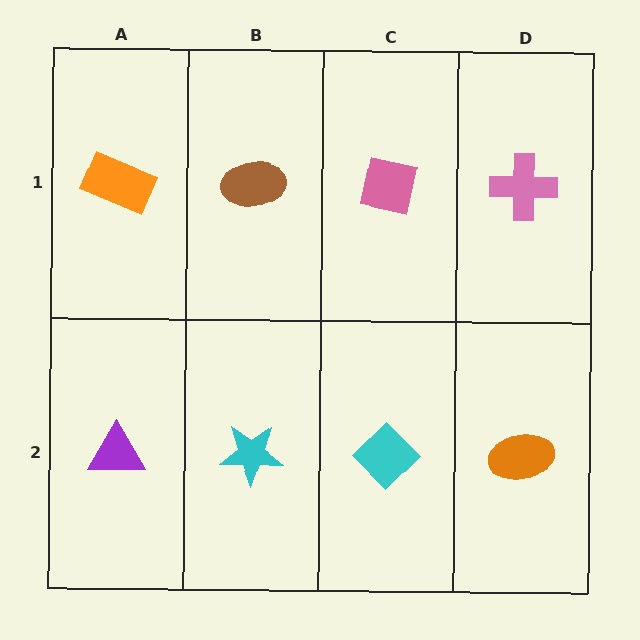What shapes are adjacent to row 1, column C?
A cyan diamond (row 2, column C), a brown ellipse (row 1, column B), a pink cross (row 1, column D).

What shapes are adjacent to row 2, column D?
A pink cross (row 1, column D), a cyan diamond (row 2, column C).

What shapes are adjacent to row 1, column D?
An orange ellipse (row 2, column D), a pink square (row 1, column C).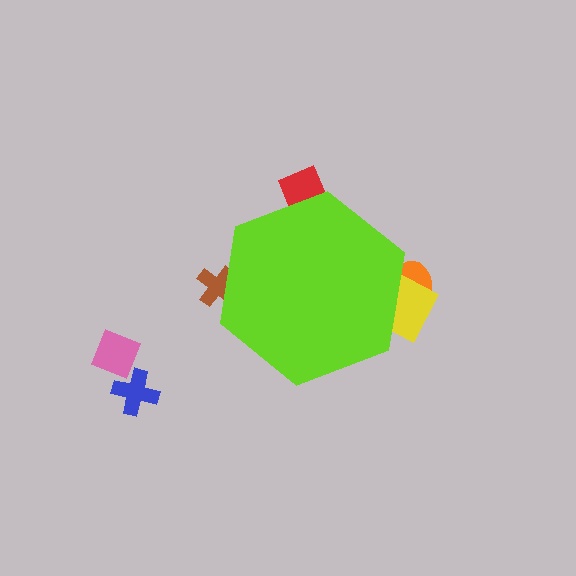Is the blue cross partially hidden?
No, the blue cross is fully visible.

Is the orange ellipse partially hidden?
Yes, the orange ellipse is partially hidden behind the lime hexagon.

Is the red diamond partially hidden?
Yes, the red diamond is partially hidden behind the lime hexagon.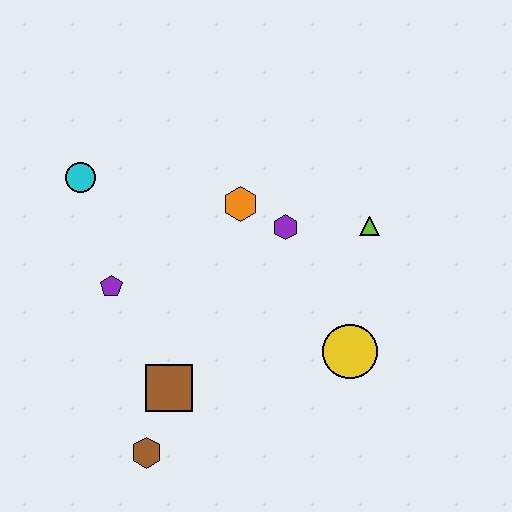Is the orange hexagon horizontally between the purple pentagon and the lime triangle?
Yes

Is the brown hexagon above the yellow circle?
No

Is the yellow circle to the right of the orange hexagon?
Yes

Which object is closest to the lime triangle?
The purple hexagon is closest to the lime triangle.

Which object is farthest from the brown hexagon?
The lime triangle is farthest from the brown hexagon.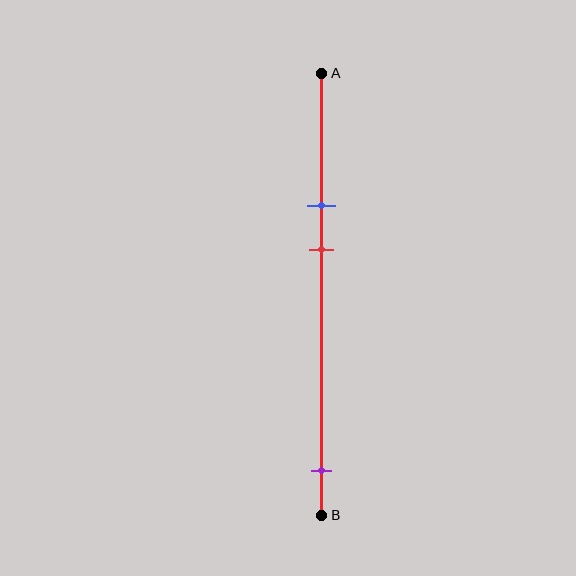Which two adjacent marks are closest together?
The blue and red marks are the closest adjacent pair.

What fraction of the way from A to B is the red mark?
The red mark is approximately 40% (0.4) of the way from A to B.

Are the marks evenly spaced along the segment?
No, the marks are not evenly spaced.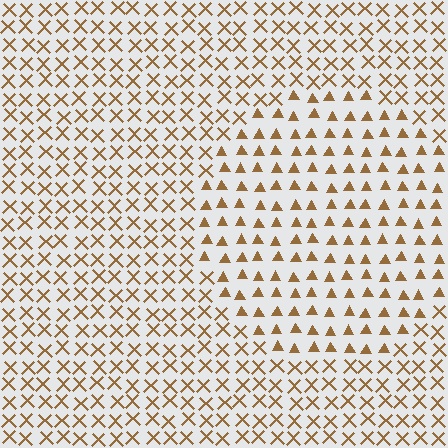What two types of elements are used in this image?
The image uses triangles inside the circle region and X marks outside it.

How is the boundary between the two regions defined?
The boundary is defined by a change in element shape: triangles inside vs. X marks outside. All elements share the same color and spacing.